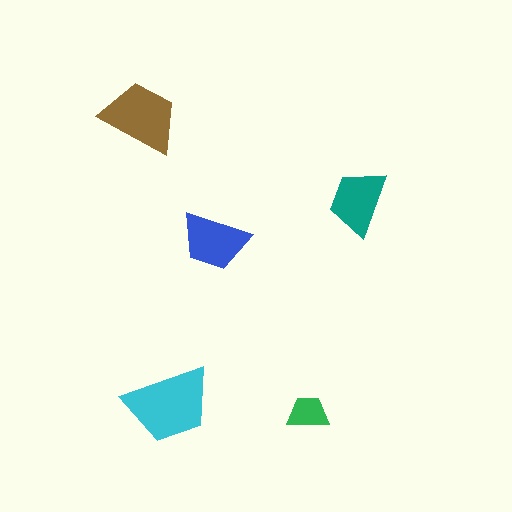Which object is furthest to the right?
The teal trapezoid is rightmost.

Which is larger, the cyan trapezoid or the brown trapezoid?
The cyan one.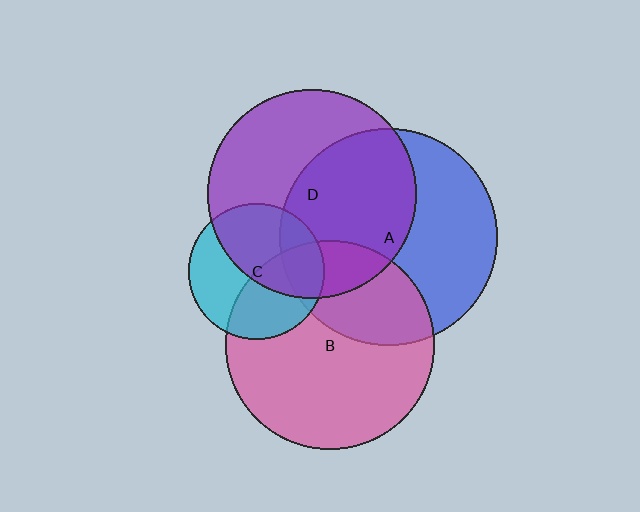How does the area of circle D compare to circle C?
Approximately 2.4 times.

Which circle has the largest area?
Circle A (blue).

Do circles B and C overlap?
Yes.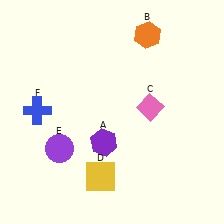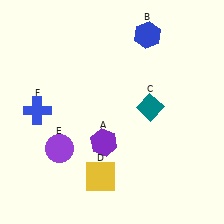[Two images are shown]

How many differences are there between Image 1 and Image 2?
There are 2 differences between the two images.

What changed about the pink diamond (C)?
In Image 1, C is pink. In Image 2, it changed to teal.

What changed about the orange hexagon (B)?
In Image 1, B is orange. In Image 2, it changed to blue.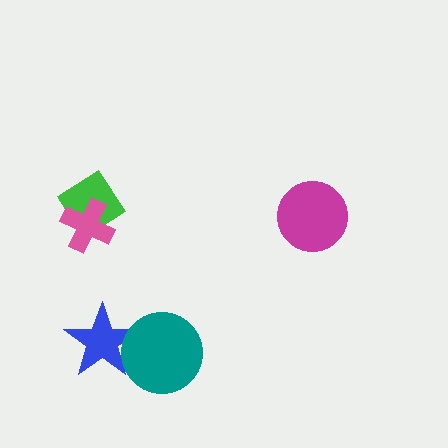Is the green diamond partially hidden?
Yes, it is partially covered by another shape.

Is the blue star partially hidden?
Yes, it is partially covered by another shape.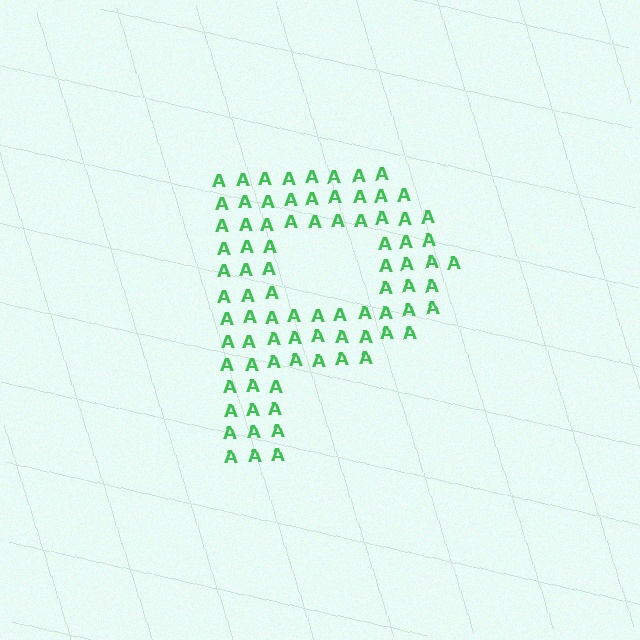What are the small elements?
The small elements are letter A's.